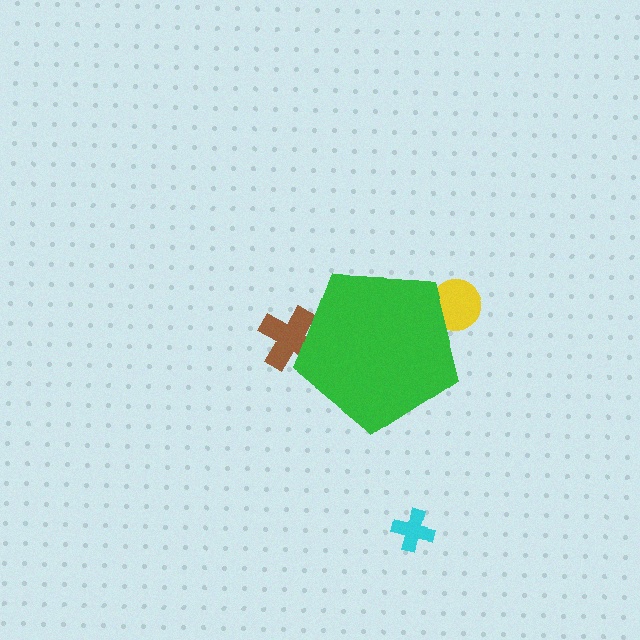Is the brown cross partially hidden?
Yes, the brown cross is partially hidden behind the green pentagon.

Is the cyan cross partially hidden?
No, the cyan cross is fully visible.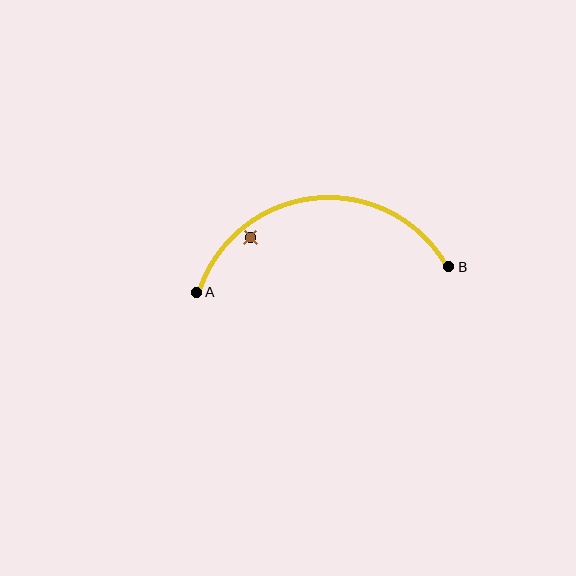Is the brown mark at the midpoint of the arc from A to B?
No — the brown mark does not lie on the arc at all. It sits slightly inside the curve.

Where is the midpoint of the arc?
The arc midpoint is the point on the curve farthest from the straight line joining A and B. It sits above that line.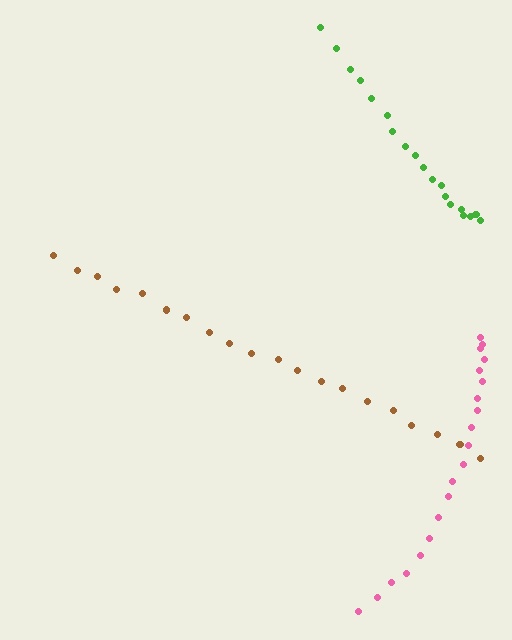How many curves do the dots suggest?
There are 3 distinct paths.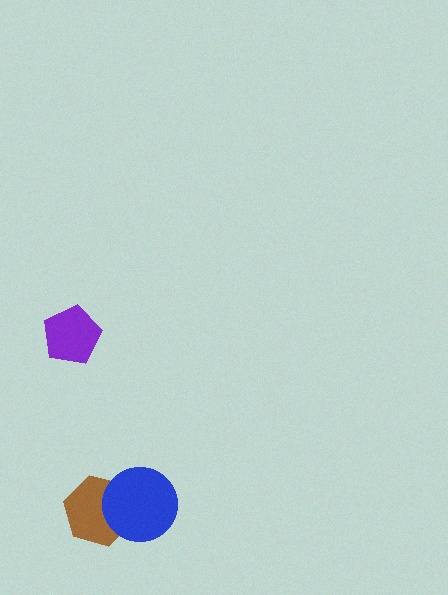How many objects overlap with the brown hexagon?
1 object overlaps with the brown hexagon.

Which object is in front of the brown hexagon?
The blue circle is in front of the brown hexagon.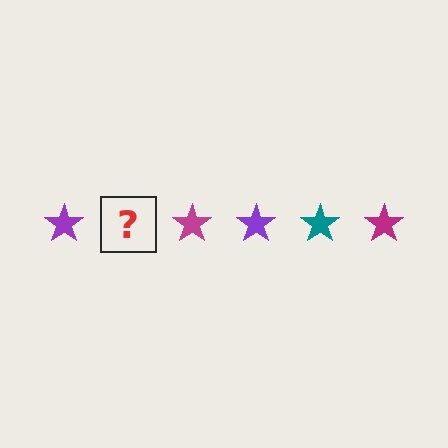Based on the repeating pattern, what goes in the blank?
The blank should be a teal star.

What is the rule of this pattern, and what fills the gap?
The rule is that the pattern cycles through purple, teal, magenta stars. The gap should be filled with a teal star.